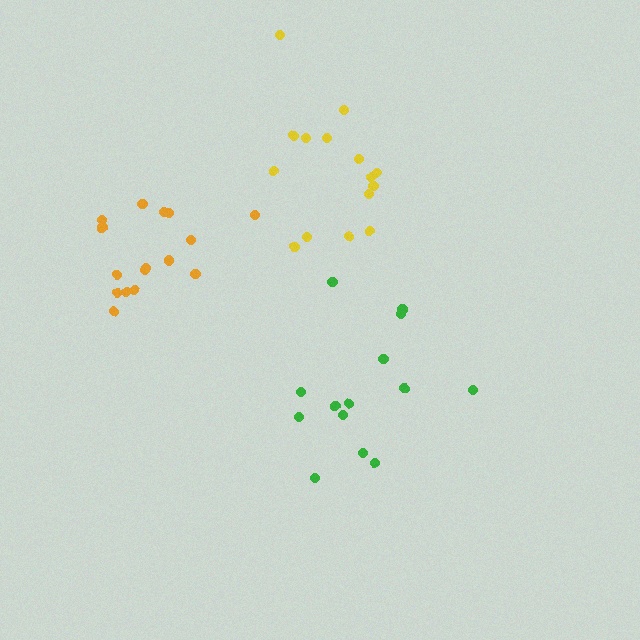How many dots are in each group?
Group 1: 16 dots, Group 2: 15 dots, Group 3: 14 dots (45 total).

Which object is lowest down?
The green cluster is bottommost.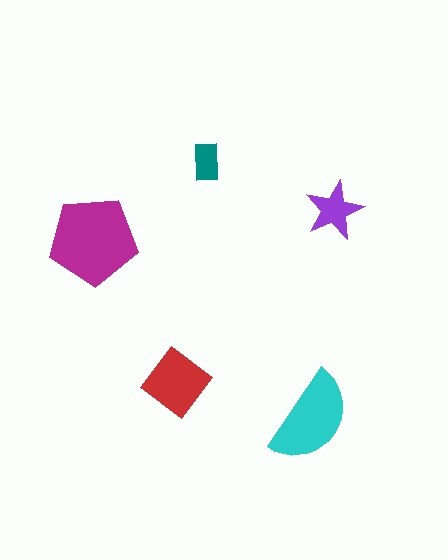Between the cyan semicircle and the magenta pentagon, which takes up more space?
The magenta pentagon.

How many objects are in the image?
There are 5 objects in the image.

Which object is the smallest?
The teal rectangle.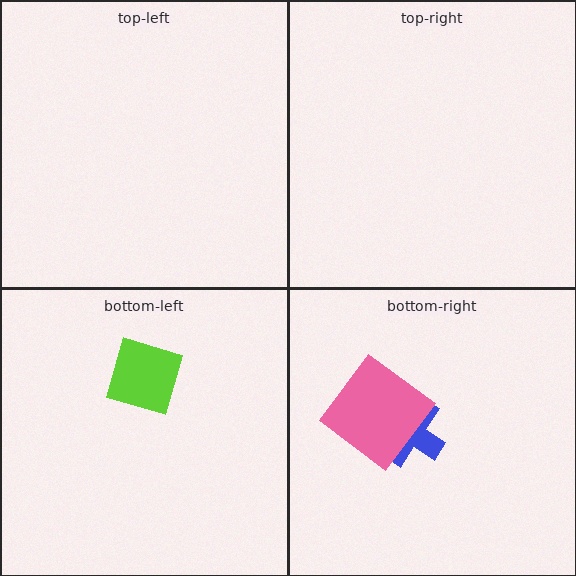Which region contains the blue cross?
The bottom-right region.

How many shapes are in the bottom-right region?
2.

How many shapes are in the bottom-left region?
1.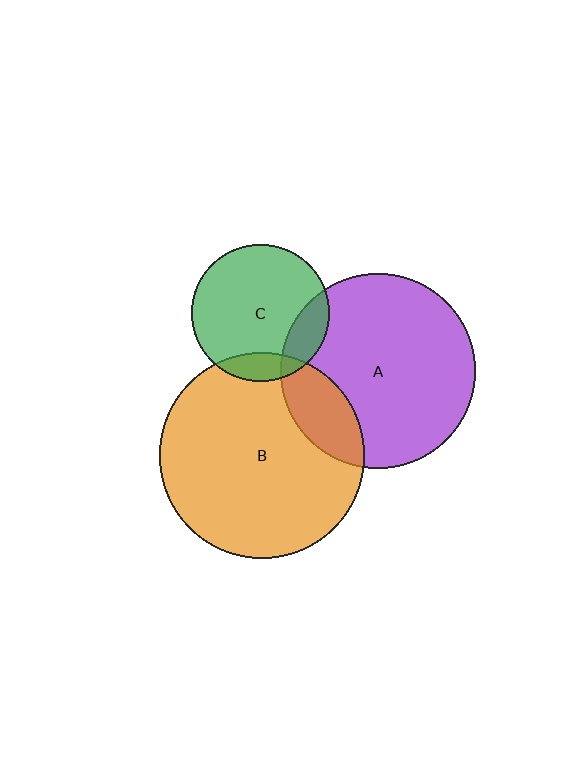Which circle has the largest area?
Circle B (orange).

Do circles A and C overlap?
Yes.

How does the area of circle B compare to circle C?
Approximately 2.2 times.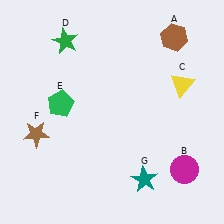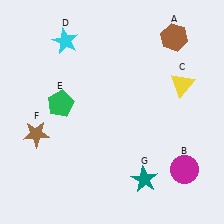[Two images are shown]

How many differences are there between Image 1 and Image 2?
There is 1 difference between the two images.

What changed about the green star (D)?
In Image 1, D is green. In Image 2, it changed to cyan.